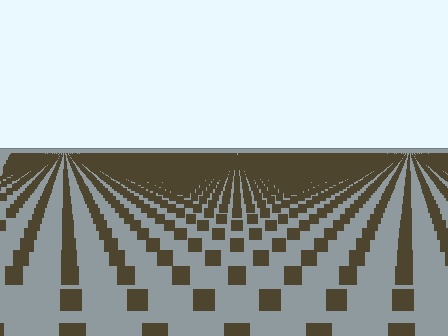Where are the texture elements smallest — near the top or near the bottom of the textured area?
Near the top.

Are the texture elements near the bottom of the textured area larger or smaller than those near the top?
Larger. Near the bottom, elements are closer to the viewer and appear at a bigger on-screen size.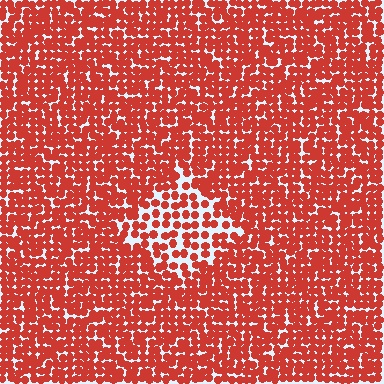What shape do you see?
I see a diamond.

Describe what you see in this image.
The image contains small red elements arranged at two different densities. A diamond-shaped region is visible where the elements are less densely packed than the surrounding area.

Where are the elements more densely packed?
The elements are more densely packed outside the diamond boundary.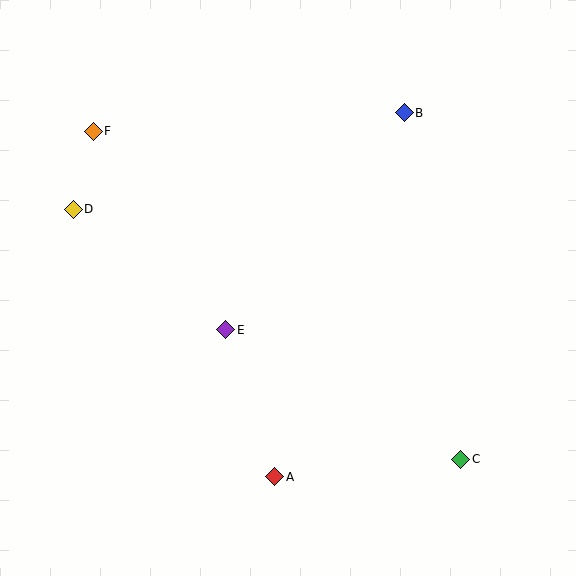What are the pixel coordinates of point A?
Point A is at (275, 477).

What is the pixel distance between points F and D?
The distance between F and D is 81 pixels.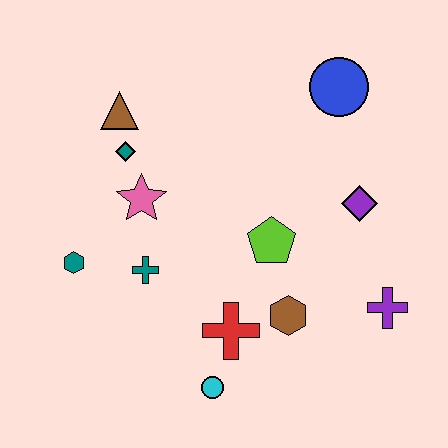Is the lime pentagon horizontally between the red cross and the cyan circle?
No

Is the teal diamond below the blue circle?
Yes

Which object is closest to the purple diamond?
The lime pentagon is closest to the purple diamond.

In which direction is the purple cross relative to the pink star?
The purple cross is to the right of the pink star.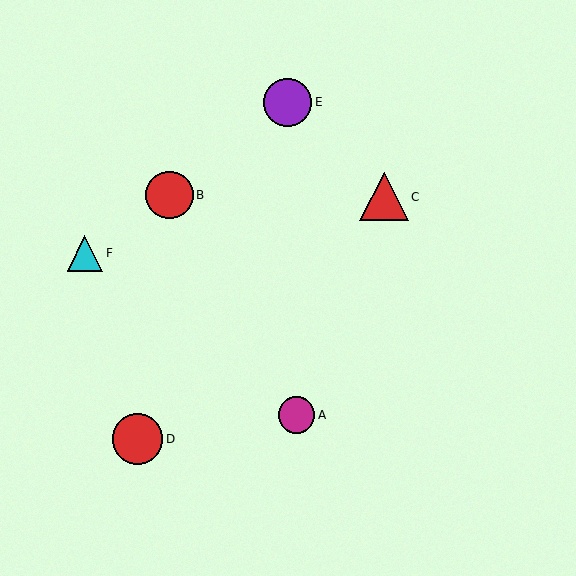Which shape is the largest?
The red circle (labeled D) is the largest.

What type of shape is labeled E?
Shape E is a purple circle.